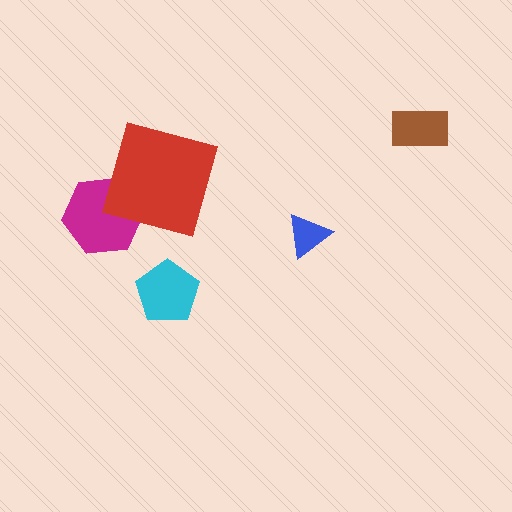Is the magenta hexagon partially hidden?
Yes, it is partially covered by another shape.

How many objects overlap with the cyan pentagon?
0 objects overlap with the cyan pentagon.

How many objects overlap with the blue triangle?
0 objects overlap with the blue triangle.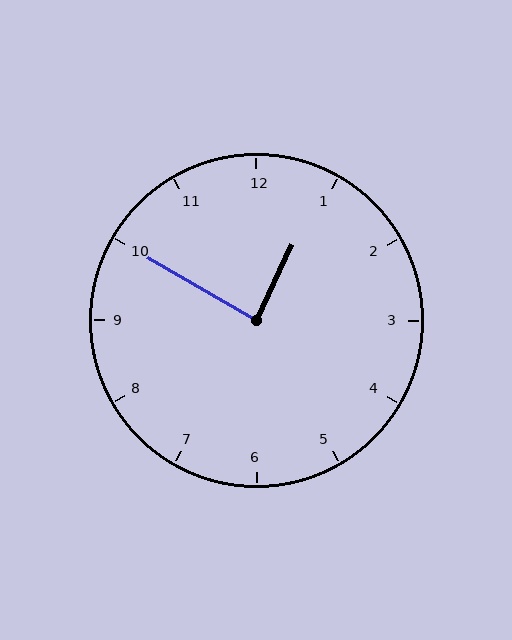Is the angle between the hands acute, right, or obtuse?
It is right.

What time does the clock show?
12:50.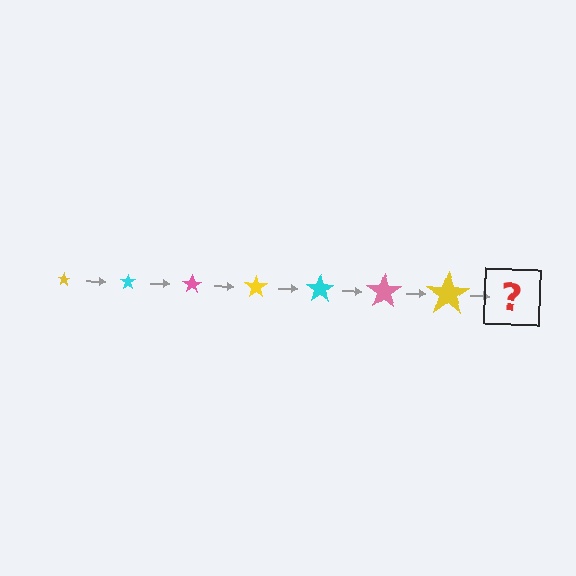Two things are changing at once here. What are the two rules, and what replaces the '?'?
The two rules are that the star grows larger each step and the color cycles through yellow, cyan, and pink. The '?' should be a cyan star, larger than the previous one.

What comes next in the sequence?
The next element should be a cyan star, larger than the previous one.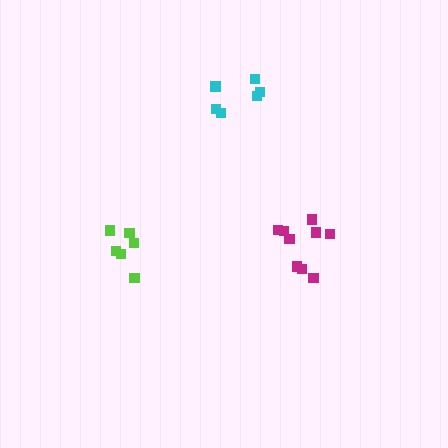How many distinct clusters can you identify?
There are 3 distinct clusters.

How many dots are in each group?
Group 1: 6 dots, Group 2: 6 dots, Group 3: 9 dots (21 total).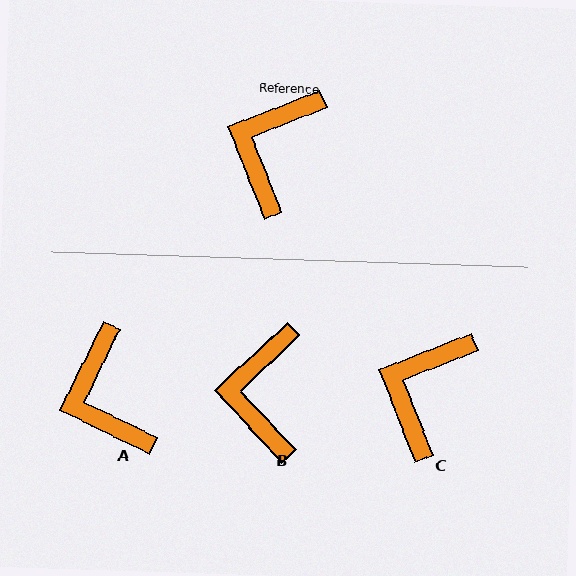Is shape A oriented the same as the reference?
No, it is off by about 42 degrees.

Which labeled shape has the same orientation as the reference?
C.